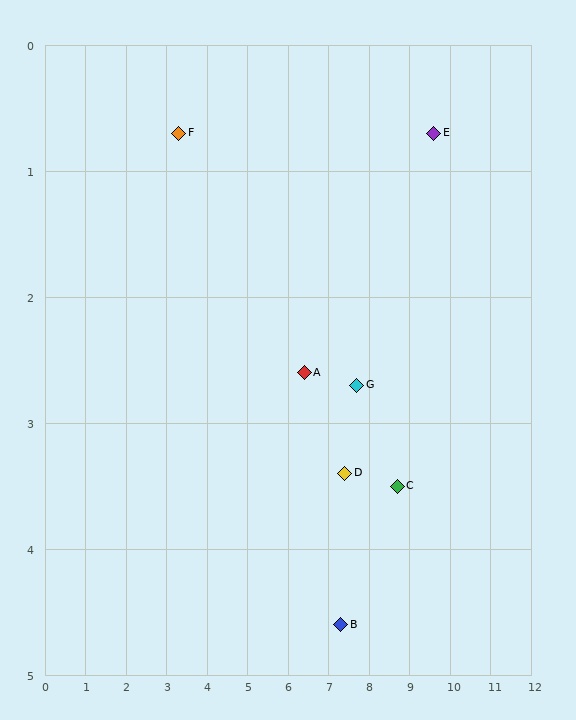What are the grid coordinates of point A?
Point A is at approximately (6.4, 2.6).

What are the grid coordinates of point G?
Point G is at approximately (7.7, 2.7).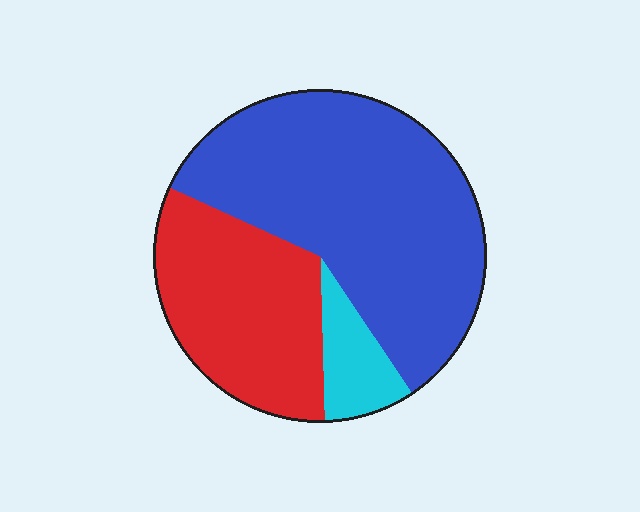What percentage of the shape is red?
Red takes up about one third (1/3) of the shape.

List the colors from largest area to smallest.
From largest to smallest: blue, red, cyan.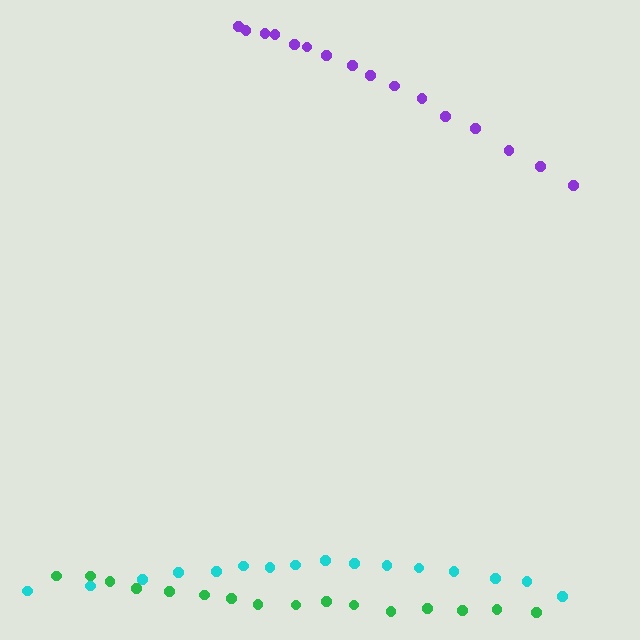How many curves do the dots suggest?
There are 3 distinct paths.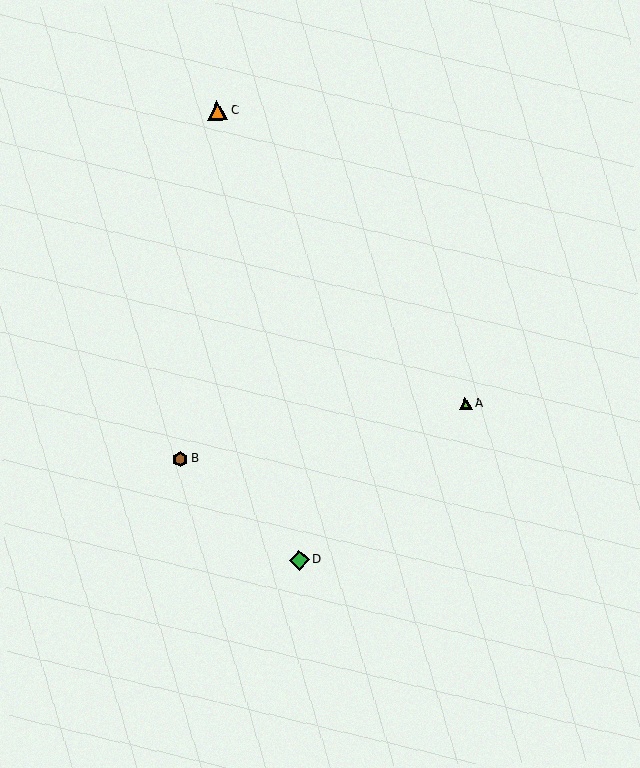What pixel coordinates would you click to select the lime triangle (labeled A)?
Click at (466, 403) to select the lime triangle A.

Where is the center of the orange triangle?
The center of the orange triangle is at (217, 110).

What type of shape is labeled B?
Shape B is a brown hexagon.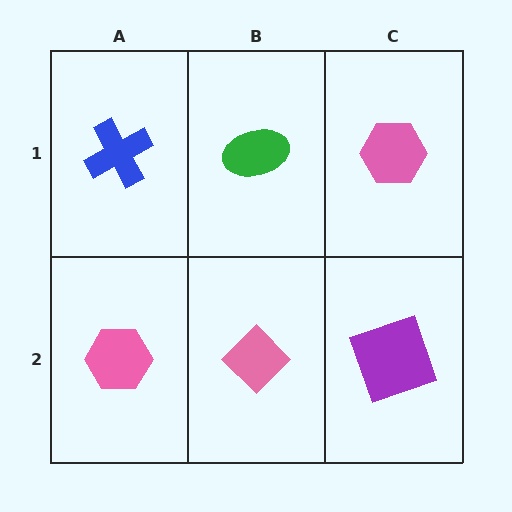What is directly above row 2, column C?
A pink hexagon.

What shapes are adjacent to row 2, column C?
A pink hexagon (row 1, column C), a pink diamond (row 2, column B).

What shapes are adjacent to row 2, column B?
A green ellipse (row 1, column B), a pink hexagon (row 2, column A), a purple square (row 2, column C).